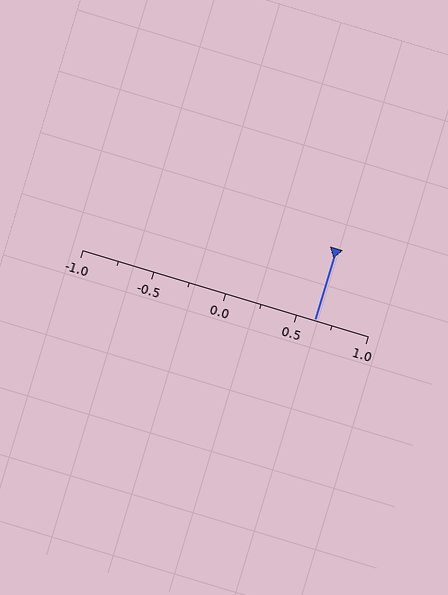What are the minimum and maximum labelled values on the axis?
The axis runs from -1.0 to 1.0.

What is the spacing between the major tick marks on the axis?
The major ticks are spaced 0.5 apart.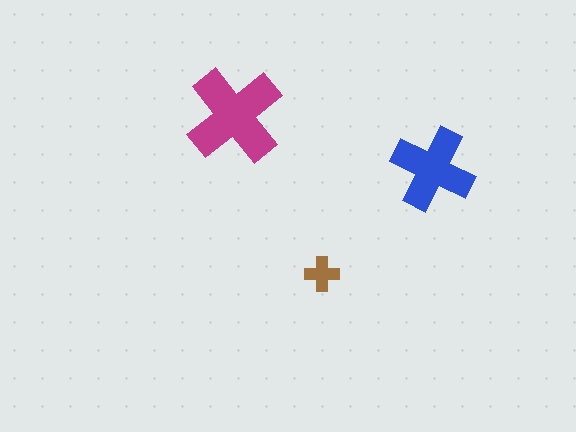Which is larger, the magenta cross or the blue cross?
The magenta one.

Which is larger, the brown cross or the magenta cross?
The magenta one.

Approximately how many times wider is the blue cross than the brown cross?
About 2.5 times wider.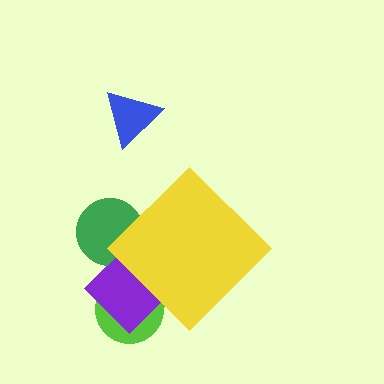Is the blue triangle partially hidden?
No, the blue triangle is fully visible.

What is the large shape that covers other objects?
A yellow diamond.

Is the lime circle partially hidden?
Yes, the lime circle is partially hidden behind the yellow diamond.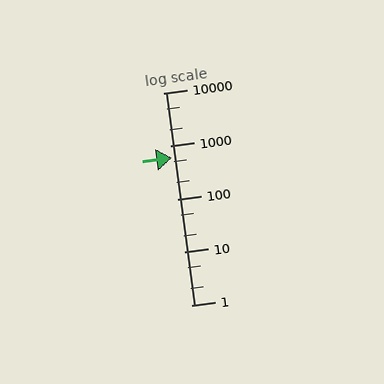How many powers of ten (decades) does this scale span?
The scale spans 4 decades, from 1 to 10000.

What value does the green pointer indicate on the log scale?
The pointer indicates approximately 600.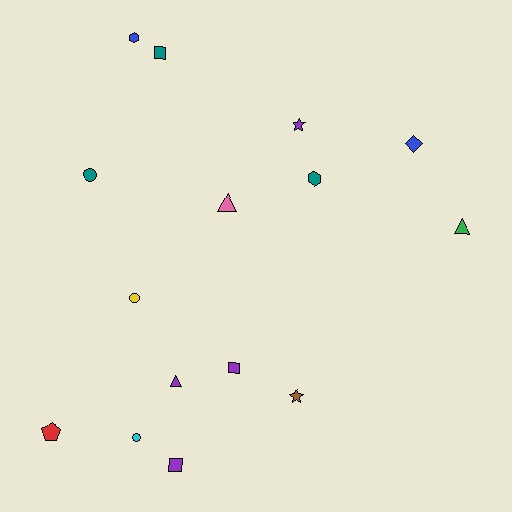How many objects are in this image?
There are 15 objects.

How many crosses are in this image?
There are no crosses.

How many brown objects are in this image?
There is 1 brown object.